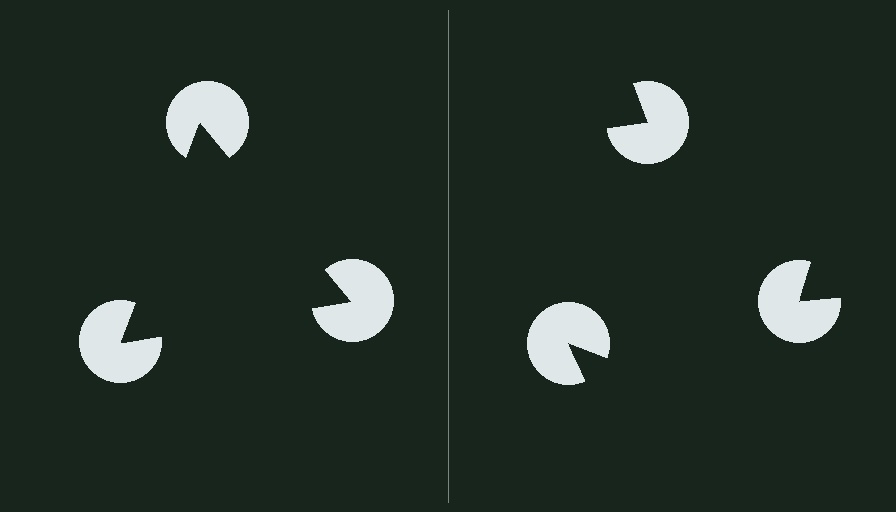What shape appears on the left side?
An illusory triangle.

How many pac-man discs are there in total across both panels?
6 — 3 on each side.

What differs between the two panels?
The pac-man discs are positioned identically on both sides; only the wedge orientations differ. On the left they align to a triangle; on the right they are misaligned.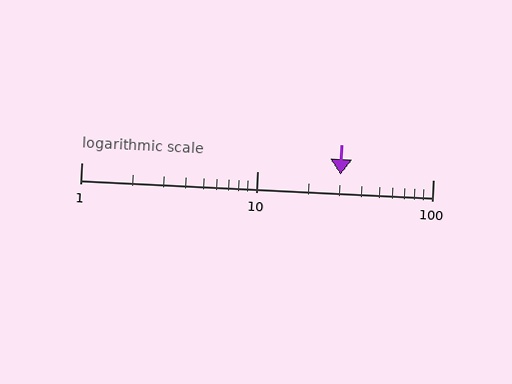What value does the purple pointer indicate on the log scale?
The pointer indicates approximately 30.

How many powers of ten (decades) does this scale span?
The scale spans 2 decades, from 1 to 100.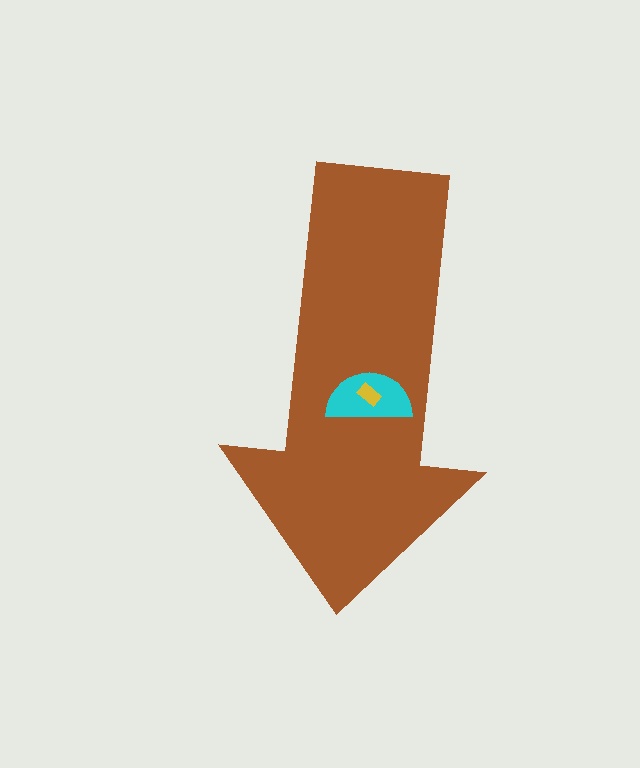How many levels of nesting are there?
3.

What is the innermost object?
The yellow rectangle.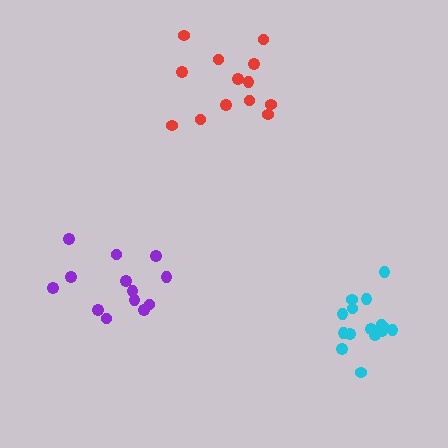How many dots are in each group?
Group 1: 13 dots, Group 2: 16 dots, Group 3: 13 dots (42 total).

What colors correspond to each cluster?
The clusters are colored: red, cyan, purple.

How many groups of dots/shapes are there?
There are 3 groups.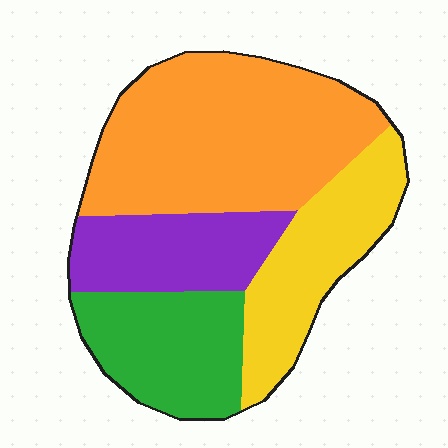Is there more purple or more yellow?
Yellow.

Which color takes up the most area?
Orange, at roughly 40%.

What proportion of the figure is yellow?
Yellow takes up about one fifth (1/5) of the figure.